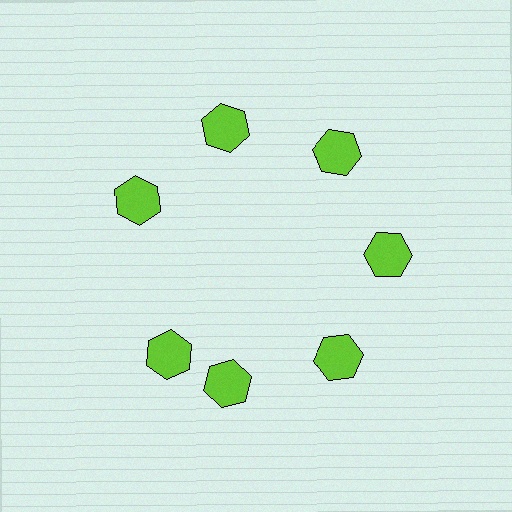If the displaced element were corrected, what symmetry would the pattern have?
It would have 7-fold rotational symmetry — the pattern would map onto itself every 51 degrees.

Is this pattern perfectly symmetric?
No. The 7 lime hexagons are arranged in a ring, but one element near the 8 o'clock position is rotated out of alignment along the ring, breaking the 7-fold rotational symmetry.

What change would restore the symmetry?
The symmetry would be restored by rotating it back into even spacing with its neighbors so that all 7 hexagons sit at equal angles and equal distance from the center.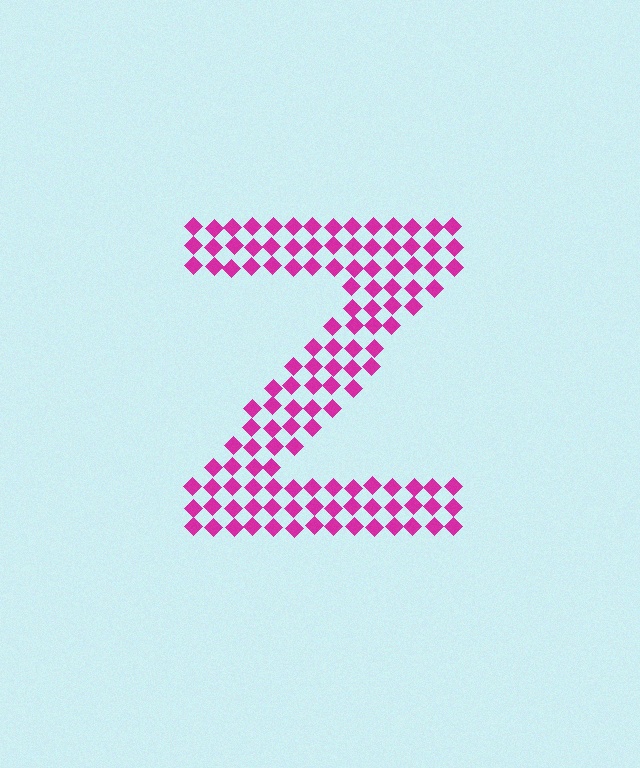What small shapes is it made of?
It is made of small diamonds.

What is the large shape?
The large shape is the letter Z.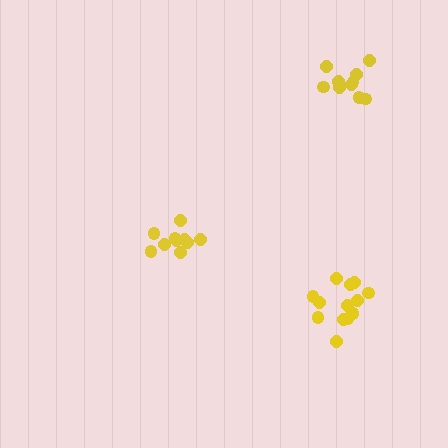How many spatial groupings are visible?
There are 3 spatial groupings.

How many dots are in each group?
Group 1: 13 dots, Group 2: 10 dots, Group 3: 10 dots (33 total).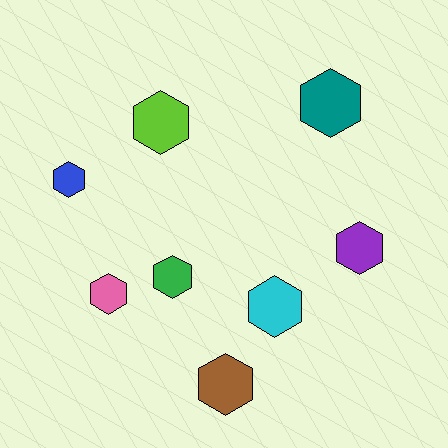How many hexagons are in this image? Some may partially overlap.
There are 8 hexagons.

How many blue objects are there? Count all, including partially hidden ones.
There is 1 blue object.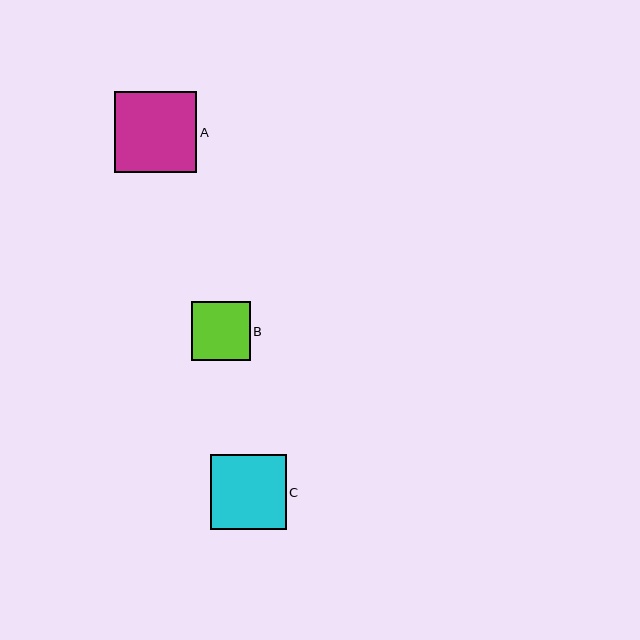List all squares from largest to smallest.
From largest to smallest: A, C, B.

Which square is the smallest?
Square B is the smallest with a size of approximately 59 pixels.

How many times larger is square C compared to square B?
Square C is approximately 1.3 times the size of square B.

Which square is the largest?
Square A is the largest with a size of approximately 82 pixels.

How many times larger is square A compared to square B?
Square A is approximately 1.4 times the size of square B.